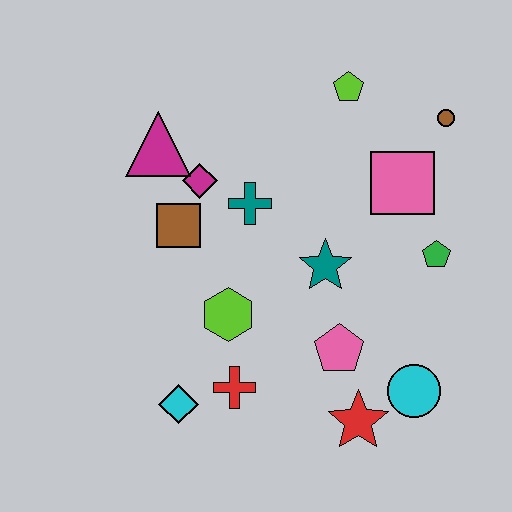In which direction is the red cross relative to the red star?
The red cross is to the left of the red star.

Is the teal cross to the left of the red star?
Yes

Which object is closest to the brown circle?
The pink square is closest to the brown circle.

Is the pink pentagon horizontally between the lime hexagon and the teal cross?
No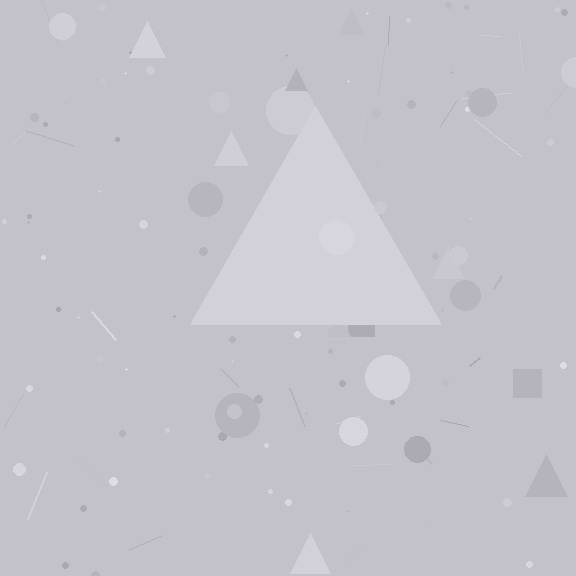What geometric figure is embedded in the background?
A triangle is embedded in the background.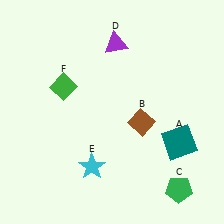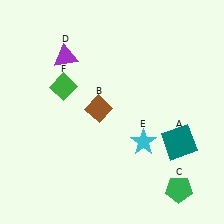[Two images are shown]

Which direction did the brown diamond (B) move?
The brown diamond (B) moved left.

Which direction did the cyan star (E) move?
The cyan star (E) moved right.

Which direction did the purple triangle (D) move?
The purple triangle (D) moved left.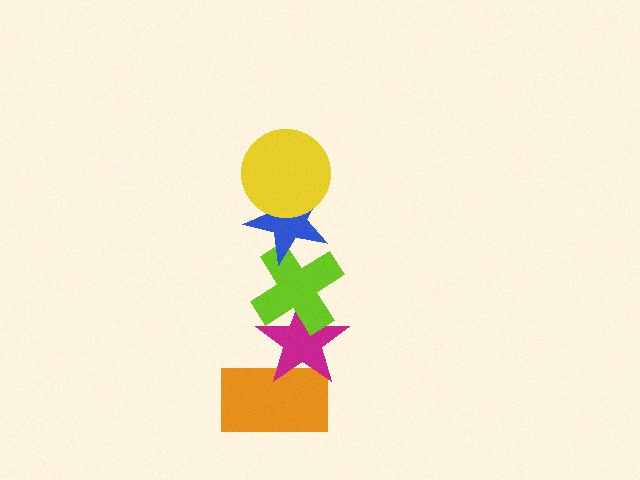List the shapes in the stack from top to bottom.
From top to bottom: the yellow circle, the blue star, the lime cross, the magenta star, the orange rectangle.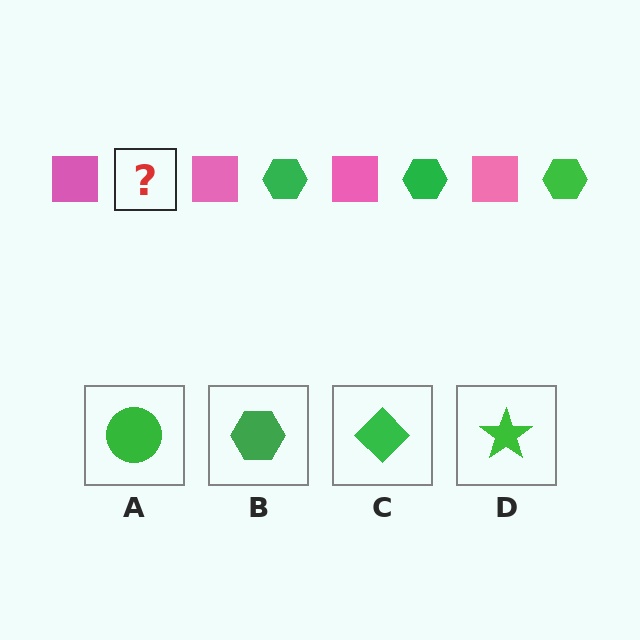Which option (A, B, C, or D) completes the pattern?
B.